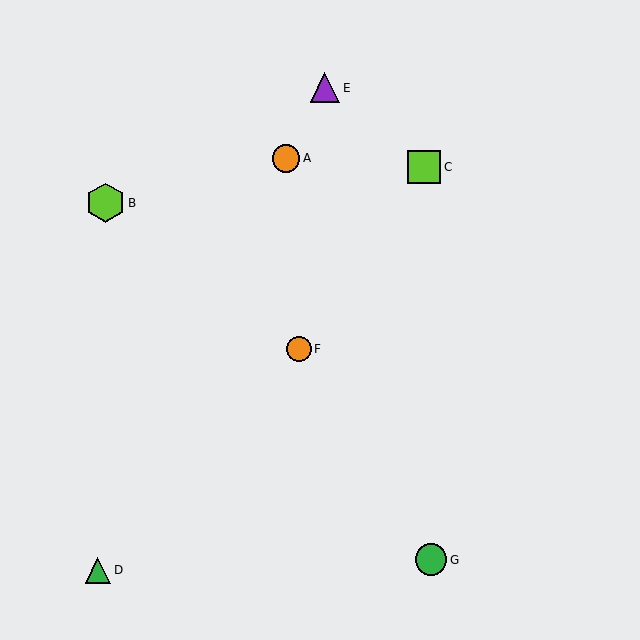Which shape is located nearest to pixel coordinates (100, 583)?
The green triangle (labeled D) at (98, 571) is nearest to that location.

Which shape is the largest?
The lime hexagon (labeled B) is the largest.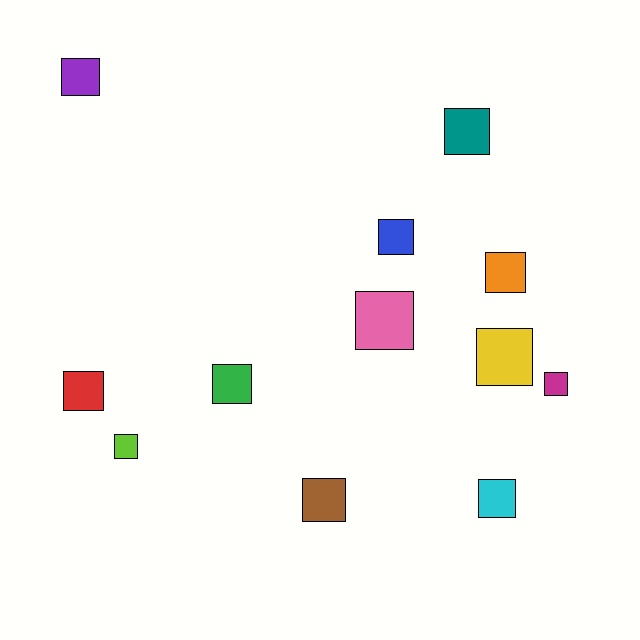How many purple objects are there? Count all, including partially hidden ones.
There is 1 purple object.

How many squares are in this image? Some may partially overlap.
There are 12 squares.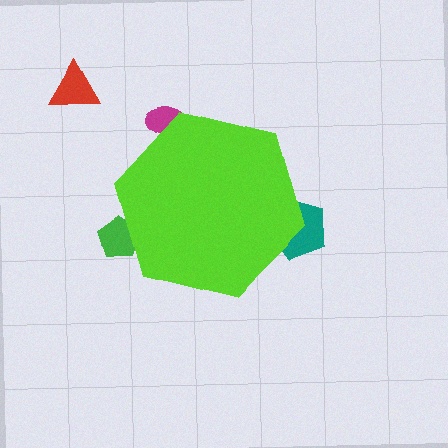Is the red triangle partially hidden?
No, the red triangle is fully visible.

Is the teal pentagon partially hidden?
Yes, the teal pentagon is partially hidden behind the lime hexagon.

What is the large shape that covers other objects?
A lime hexagon.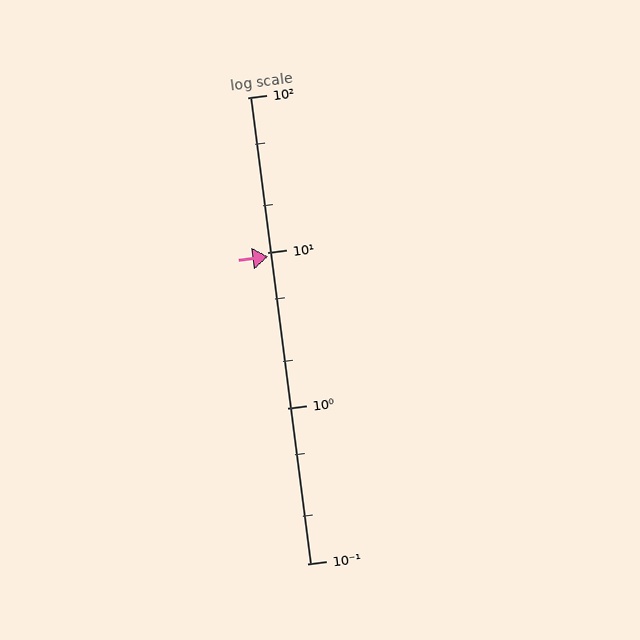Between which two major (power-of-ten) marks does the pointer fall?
The pointer is between 1 and 10.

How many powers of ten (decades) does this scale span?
The scale spans 3 decades, from 0.1 to 100.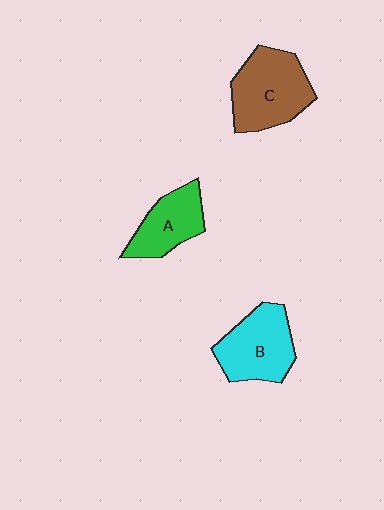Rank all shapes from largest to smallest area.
From largest to smallest: C (brown), B (cyan), A (green).